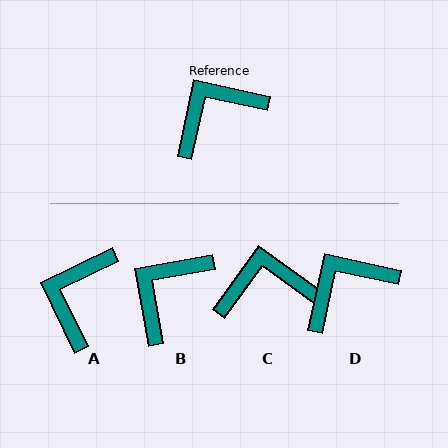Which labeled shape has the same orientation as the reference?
D.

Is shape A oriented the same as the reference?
No, it is off by about 38 degrees.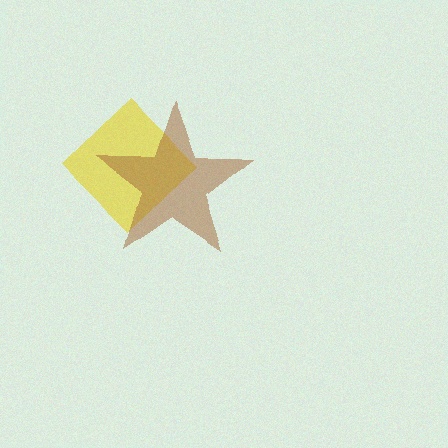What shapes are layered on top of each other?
The layered shapes are: a yellow diamond, a brown star.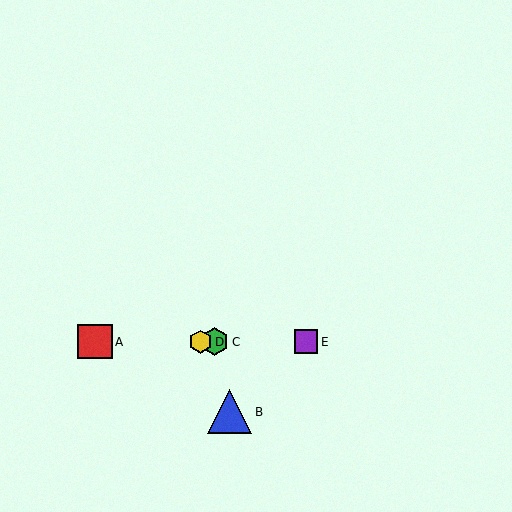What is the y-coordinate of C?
Object C is at y≈342.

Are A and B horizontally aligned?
No, A is at y≈342 and B is at y≈412.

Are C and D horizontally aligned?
Yes, both are at y≈342.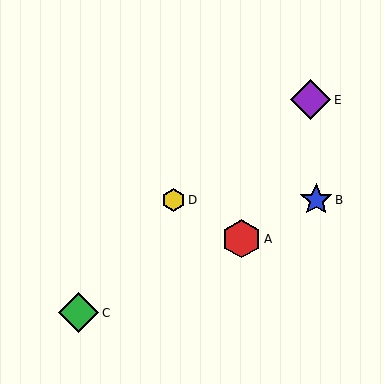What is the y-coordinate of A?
Object A is at y≈239.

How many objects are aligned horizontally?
2 objects (B, D) are aligned horizontally.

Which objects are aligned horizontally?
Objects B, D are aligned horizontally.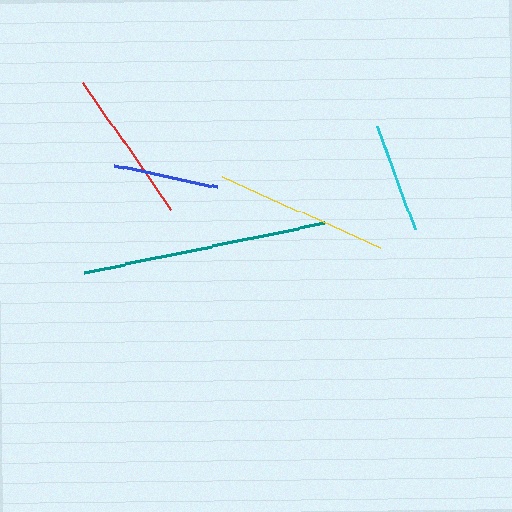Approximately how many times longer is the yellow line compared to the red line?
The yellow line is approximately 1.1 times the length of the red line.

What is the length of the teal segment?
The teal segment is approximately 245 pixels long.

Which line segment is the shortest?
The blue line is the shortest at approximately 106 pixels.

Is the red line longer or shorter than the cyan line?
The red line is longer than the cyan line.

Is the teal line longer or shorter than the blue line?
The teal line is longer than the blue line.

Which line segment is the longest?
The teal line is the longest at approximately 245 pixels.